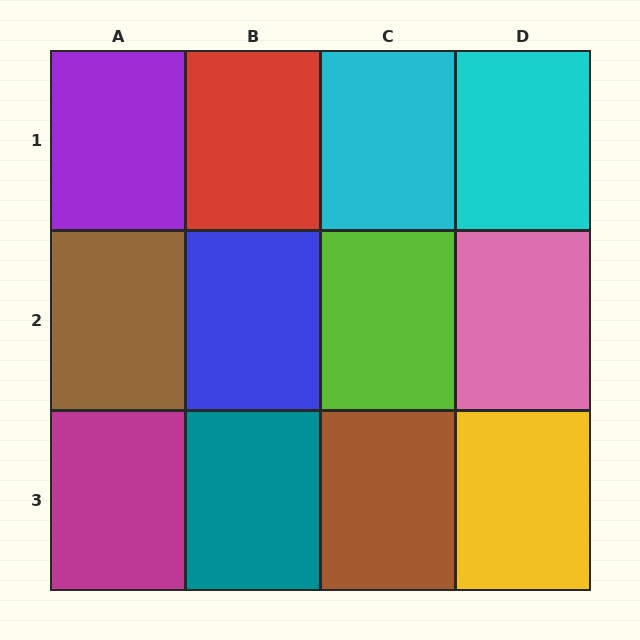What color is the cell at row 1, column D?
Cyan.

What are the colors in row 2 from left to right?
Brown, blue, lime, pink.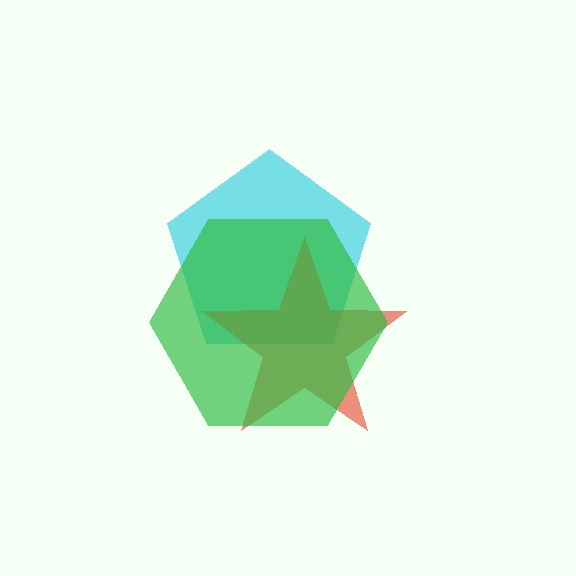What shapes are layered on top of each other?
The layered shapes are: a cyan pentagon, a red star, a green hexagon.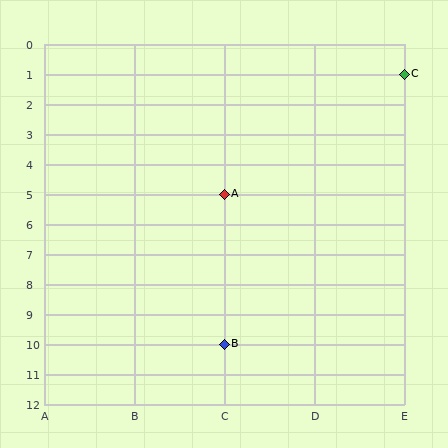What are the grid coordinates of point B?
Point B is at grid coordinates (C, 10).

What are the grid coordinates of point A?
Point A is at grid coordinates (C, 5).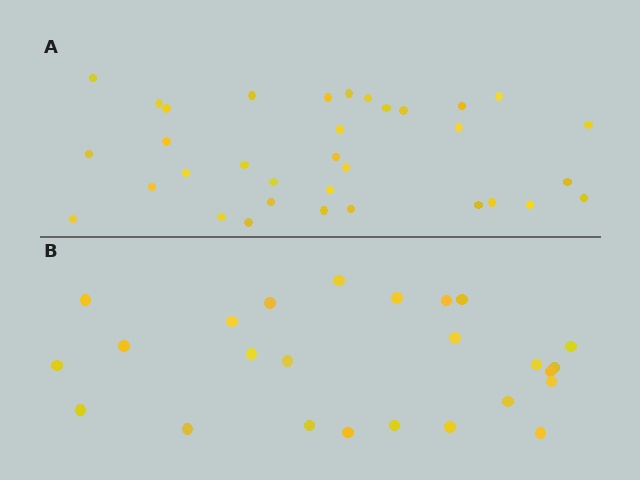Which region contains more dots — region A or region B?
Region A (the top region) has more dots.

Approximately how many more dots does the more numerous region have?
Region A has roughly 8 or so more dots than region B.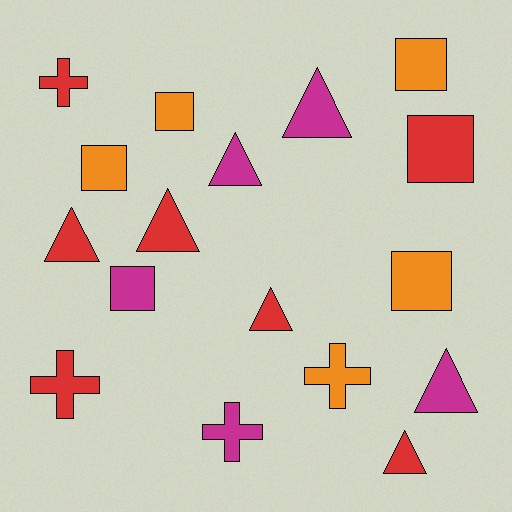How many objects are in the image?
There are 17 objects.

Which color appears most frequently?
Red, with 7 objects.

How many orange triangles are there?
There are no orange triangles.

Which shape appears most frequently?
Triangle, with 7 objects.